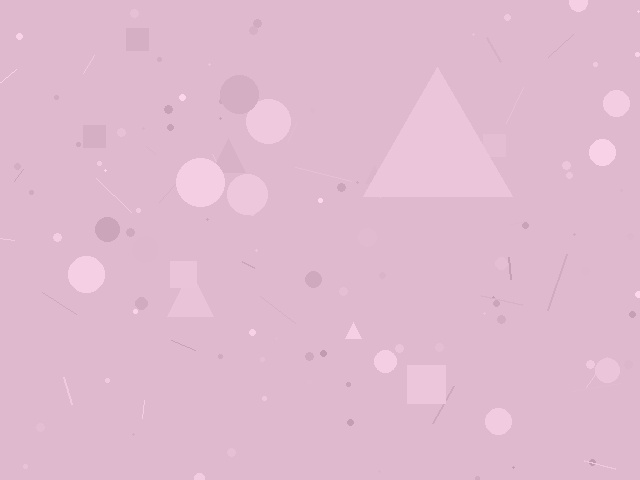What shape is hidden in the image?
A triangle is hidden in the image.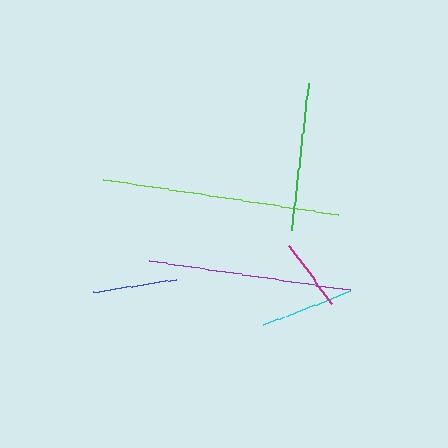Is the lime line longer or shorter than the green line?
The lime line is longer than the green line.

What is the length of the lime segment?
The lime segment is approximately 237 pixels long.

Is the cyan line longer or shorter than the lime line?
The lime line is longer than the cyan line.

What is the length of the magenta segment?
The magenta segment is approximately 73 pixels long.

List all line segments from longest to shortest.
From longest to shortest: lime, purple, green, cyan, blue, magenta.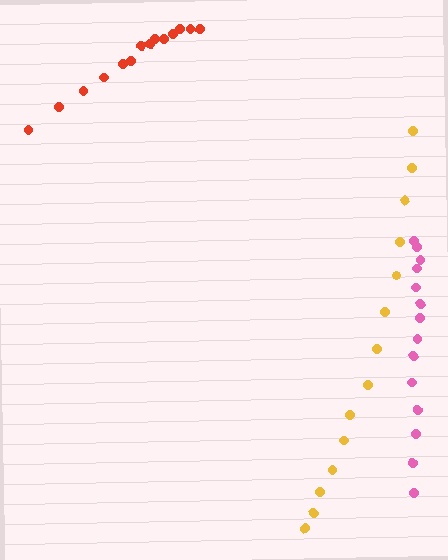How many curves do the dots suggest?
There are 3 distinct paths.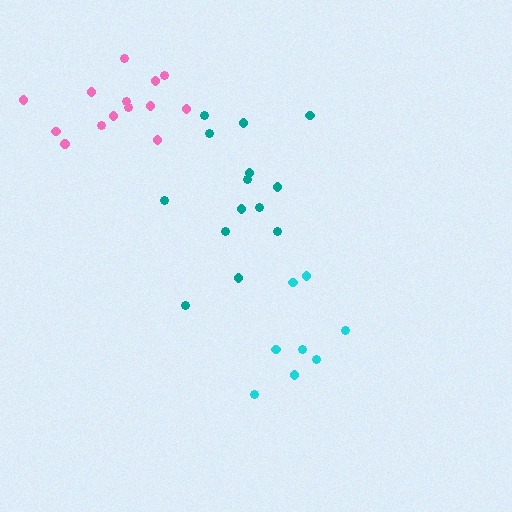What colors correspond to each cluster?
The clusters are colored: cyan, teal, pink.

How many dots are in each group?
Group 1: 8 dots, Group 2: 14 dots, Group 3: 14 dots (36 total).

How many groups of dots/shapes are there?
There are 3 groups.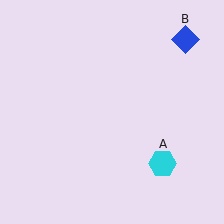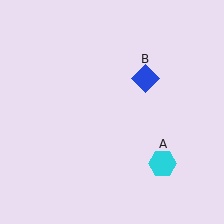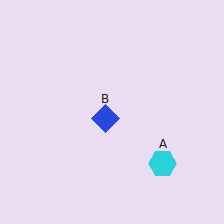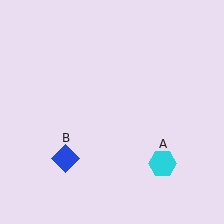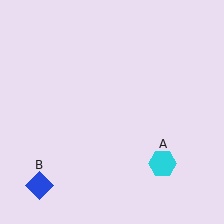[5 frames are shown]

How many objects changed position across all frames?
1 object changed position: blue diamond (object B).